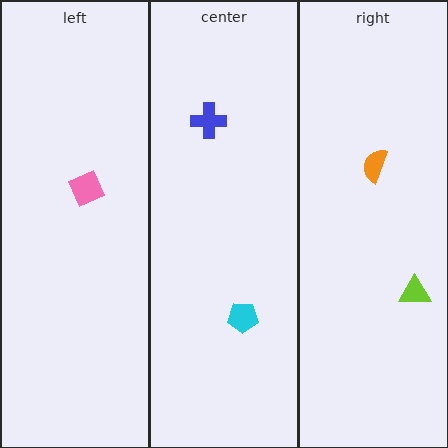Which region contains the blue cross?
The center region.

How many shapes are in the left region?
1.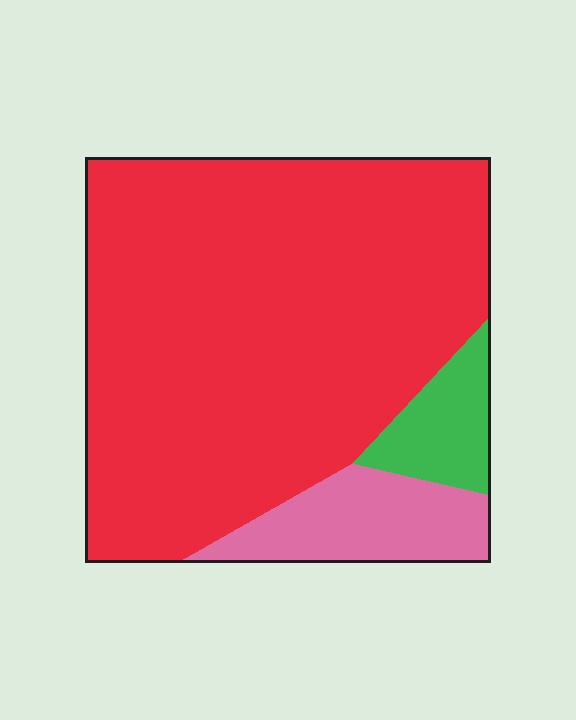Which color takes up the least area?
Green, at roughly 10%.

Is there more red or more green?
Red.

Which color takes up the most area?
Red, at roughly 80%.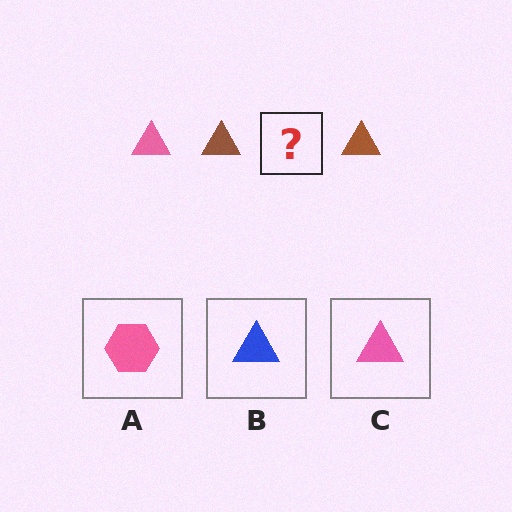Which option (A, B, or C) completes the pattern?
C.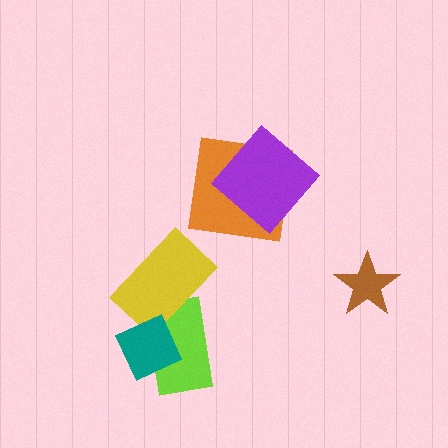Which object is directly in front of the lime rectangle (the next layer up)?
The yellow rectangle is directly in front of the lime rectangle.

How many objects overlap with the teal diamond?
2 objects overlap with the teal diamond.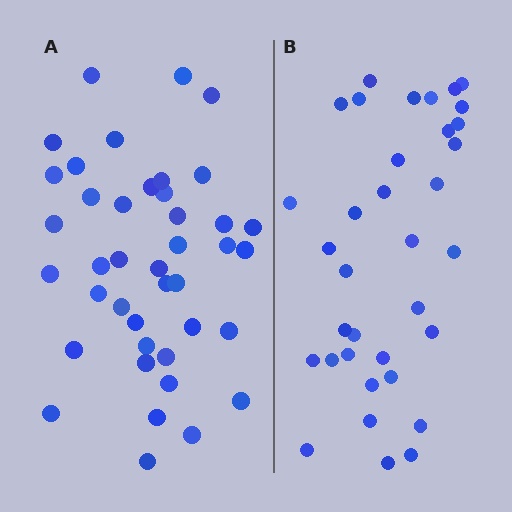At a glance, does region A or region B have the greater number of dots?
Region A (the left region) has more dots.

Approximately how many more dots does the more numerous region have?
Region A has about 6 more dots than region B.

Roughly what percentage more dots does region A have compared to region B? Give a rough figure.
About 15% more.